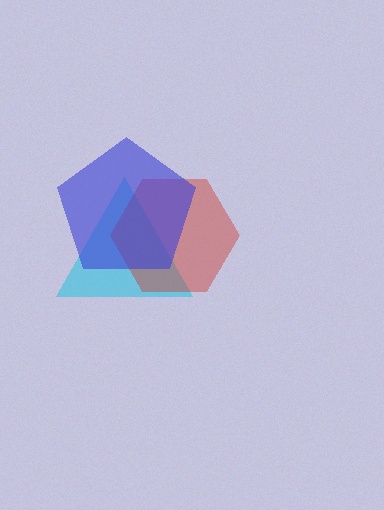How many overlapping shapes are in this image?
There are 3 overlapping shapes in the image.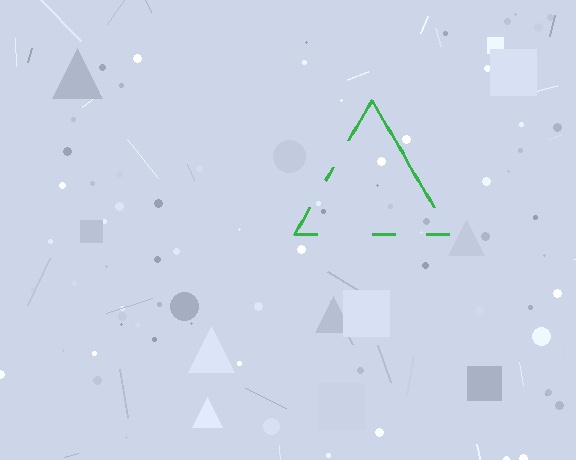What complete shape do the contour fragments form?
The contour fragments form a triangle.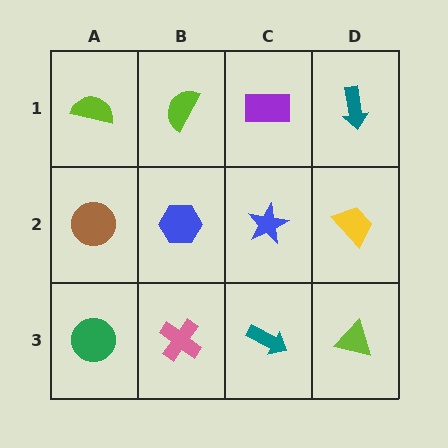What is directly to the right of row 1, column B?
A purple rectangle.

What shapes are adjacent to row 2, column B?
A lime semicircle (row 1, column B), a pink cross (row 3, column B), a brown circle (row 2, column A), a blue star (row 2, column C).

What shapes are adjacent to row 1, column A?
A brown circle (row 2, column A), a lime semicircle (row 1, column B).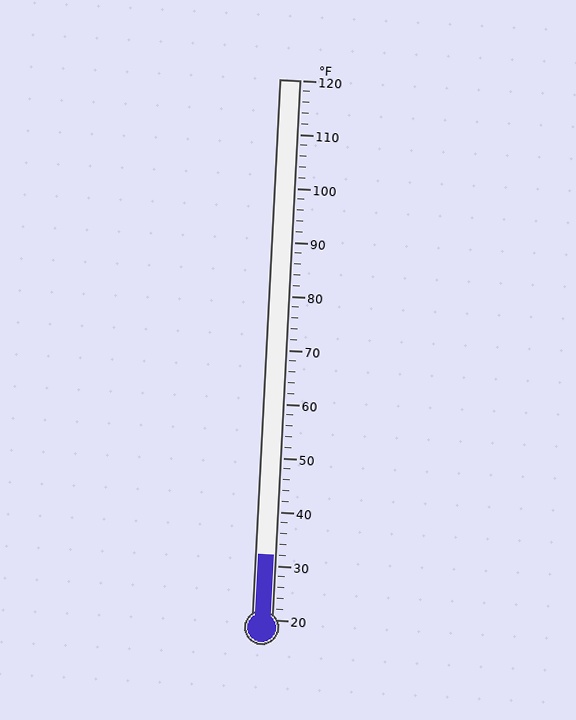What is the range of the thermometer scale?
The thermometer scale ranges from 20°F to 120°F.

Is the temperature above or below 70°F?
The temperature is below 70°F.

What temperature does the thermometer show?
The thermometer shows approximately 32°F.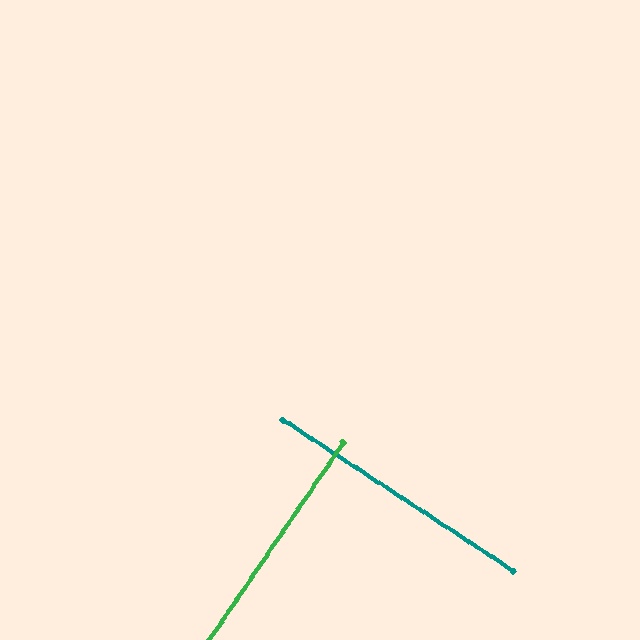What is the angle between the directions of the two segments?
Approximately 89 degrees.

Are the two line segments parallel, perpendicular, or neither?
Perpendicular — they meet at approximately 89°.